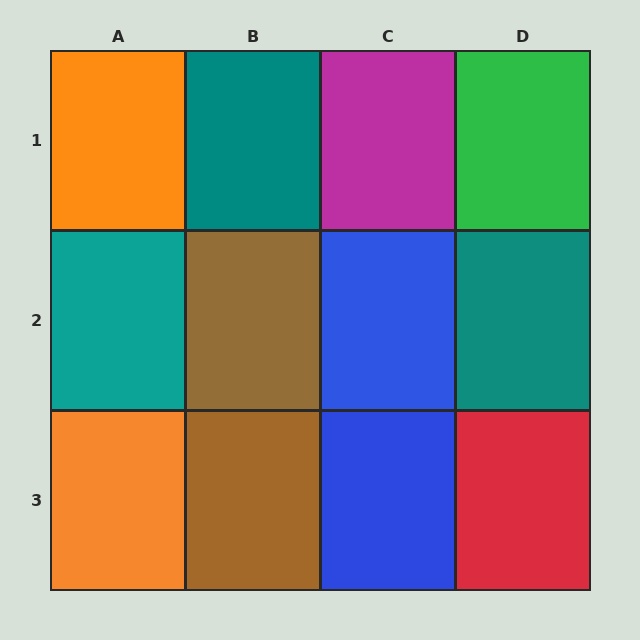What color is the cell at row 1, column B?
Teal.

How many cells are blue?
2 cells are blue.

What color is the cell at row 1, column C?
Magenta.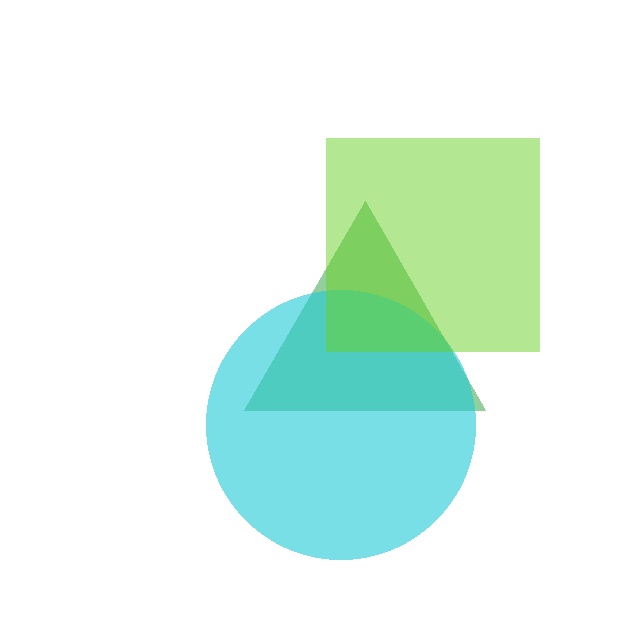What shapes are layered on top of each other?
The layered shapes are: a green triangle, a cyan circle, a lime square.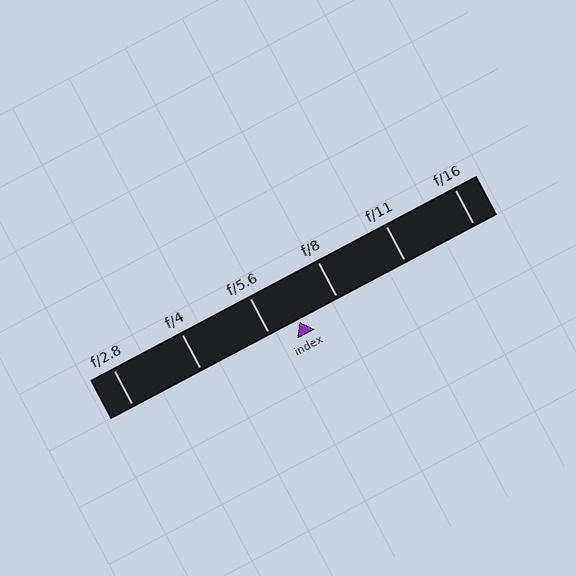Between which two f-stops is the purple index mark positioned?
The index mark is between f/5.6 and f/8.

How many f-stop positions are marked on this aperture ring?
There are 6 f-stop positions marked.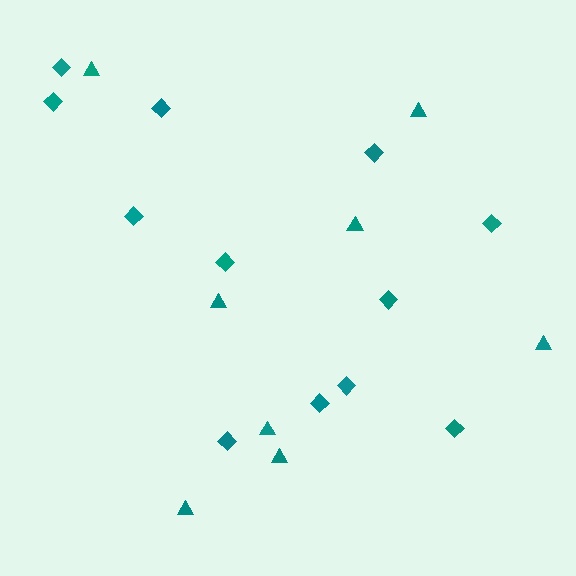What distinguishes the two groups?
There are 2 groups: one group of diamonds (12) and one group of triangles (8).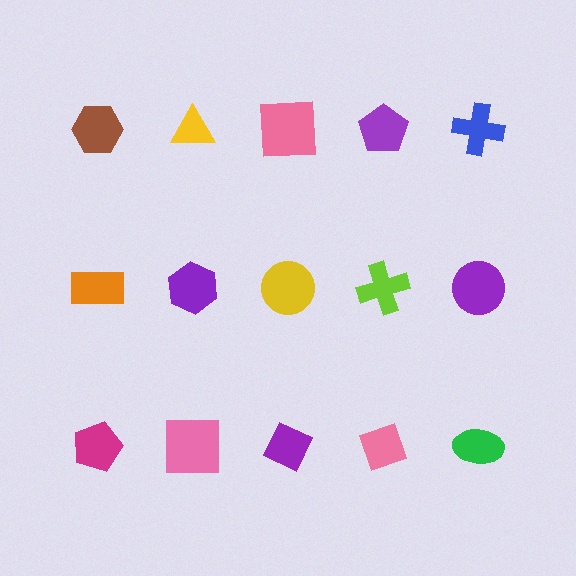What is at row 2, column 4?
A lime cross.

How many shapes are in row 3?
5 shapes.